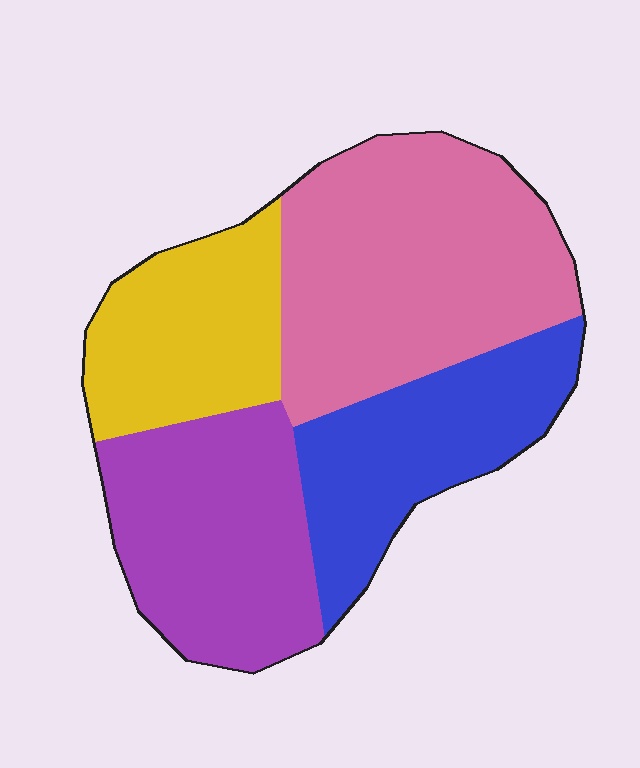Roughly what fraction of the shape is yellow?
Yellow covers 19% of the shape.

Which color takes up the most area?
Pink, at roughly 35%.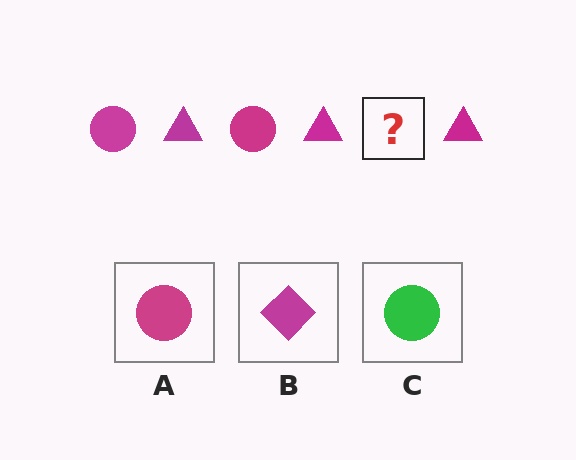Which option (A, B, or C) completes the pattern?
A.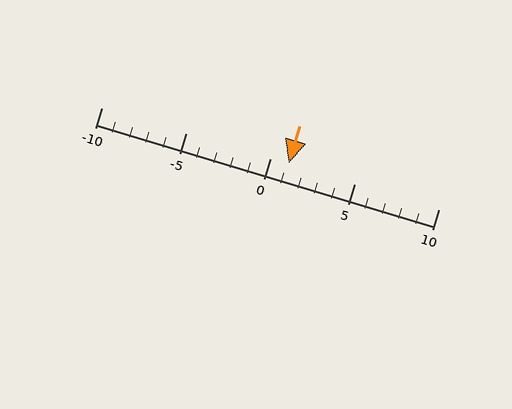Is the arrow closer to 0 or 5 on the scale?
The arrow is closer to 0.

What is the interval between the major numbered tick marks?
The major tick marks are spaced 5 units apart.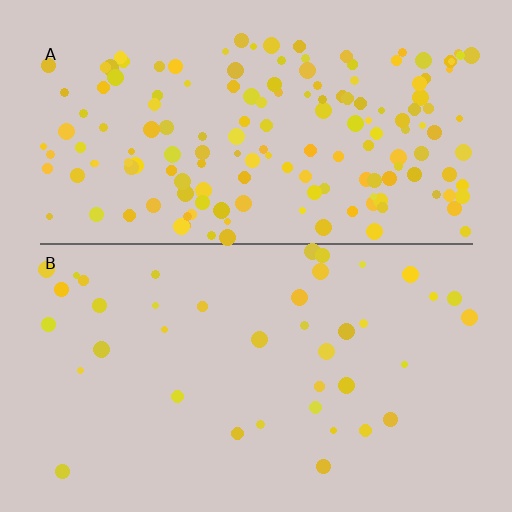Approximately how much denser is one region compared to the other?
Approximately 4.0× — region A over region B.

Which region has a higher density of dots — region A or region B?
A (the top).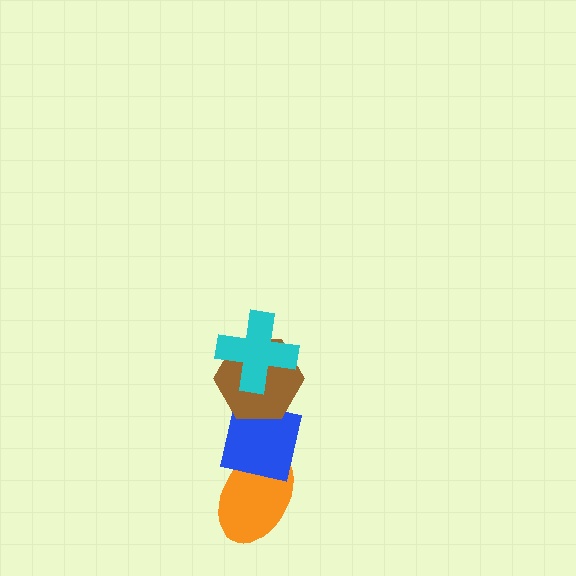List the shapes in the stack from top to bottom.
From top to bottom: the cyan cross, the brown hexagon, the blue square, the orange ellipse.